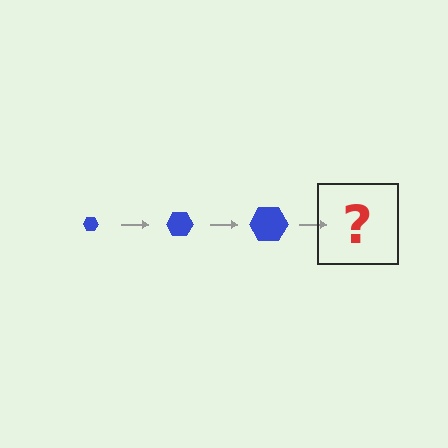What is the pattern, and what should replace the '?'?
The pattern is that the hexagon gets progressively larger each step. The '?' should be a blue hexagon, larger than the previous one.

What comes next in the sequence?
The next element should be a blue hexagon, larger than the previous one.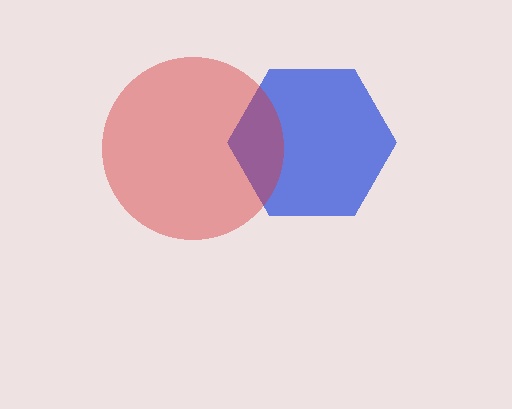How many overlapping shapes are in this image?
There are 2 overlapping shapes in the image.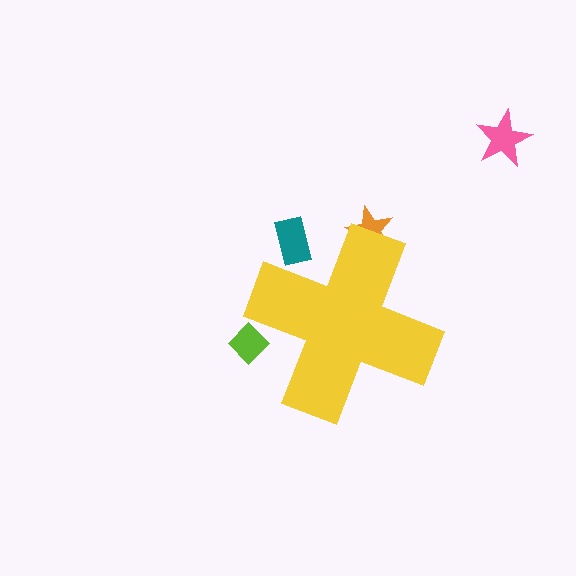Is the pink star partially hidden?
No, the pink star is fully visible.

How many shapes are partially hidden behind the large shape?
3 shapes are partially hidden.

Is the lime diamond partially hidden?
Yes, the lime diamond is partially hidden behind the yellow cross.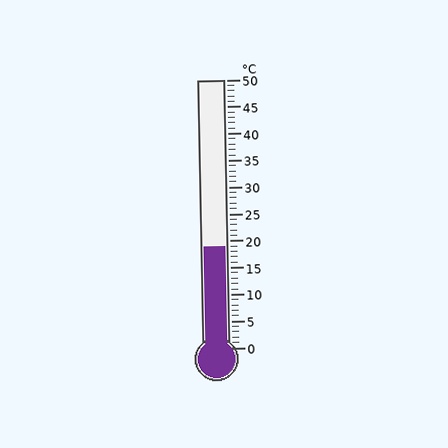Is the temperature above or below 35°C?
The temperature is below 35°C.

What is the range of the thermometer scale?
The thermometer scale ranges from 0°C to 50°C.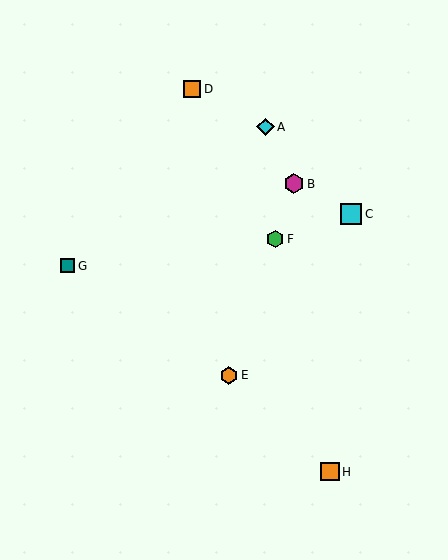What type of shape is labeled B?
Shape B is a magenta hexagon.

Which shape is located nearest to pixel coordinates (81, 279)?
The teal square (labeled G) at (68, 266) is nearest to that location.